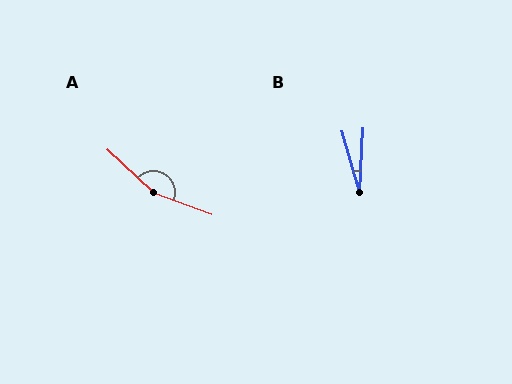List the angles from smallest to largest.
B (19°), A (157°).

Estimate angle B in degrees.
Approximately 19 degrees.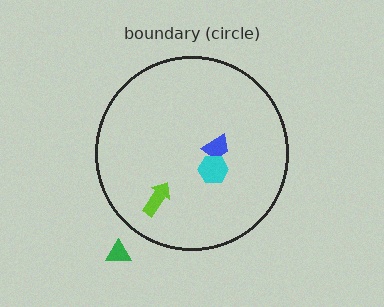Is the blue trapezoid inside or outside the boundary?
Inside.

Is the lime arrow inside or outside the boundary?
Inside.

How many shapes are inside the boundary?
3 inside, 1 outside.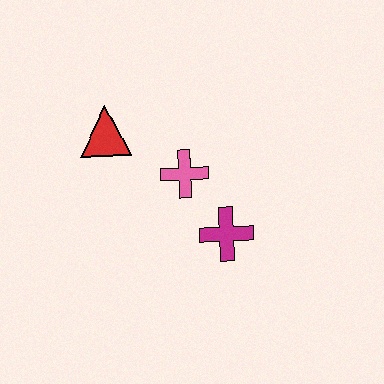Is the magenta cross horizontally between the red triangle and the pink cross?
No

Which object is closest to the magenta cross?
The pink cross is closest to the magenta cross.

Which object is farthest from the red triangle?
The magenta cross is farthest from the red triangle.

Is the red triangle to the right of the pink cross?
No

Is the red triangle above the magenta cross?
Yes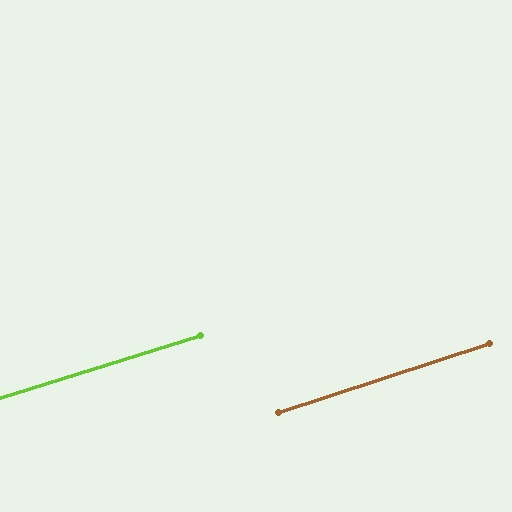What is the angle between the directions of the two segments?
Approximately 1 degree.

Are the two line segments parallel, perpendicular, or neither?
Parallel — their directions differ by only 1.0°.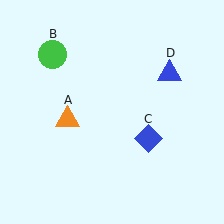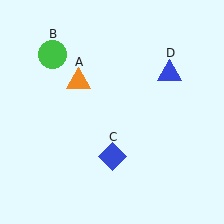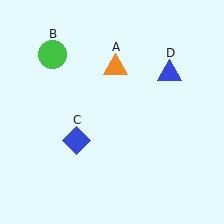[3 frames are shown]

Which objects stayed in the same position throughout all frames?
Green circle (object B) and blue triangle (object D) remained stationary.